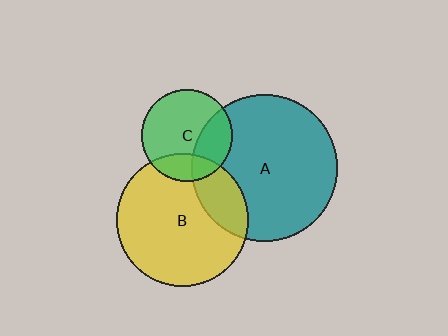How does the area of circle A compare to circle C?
Approximately 2.6 times.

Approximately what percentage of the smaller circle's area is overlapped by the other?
Approximately 20%.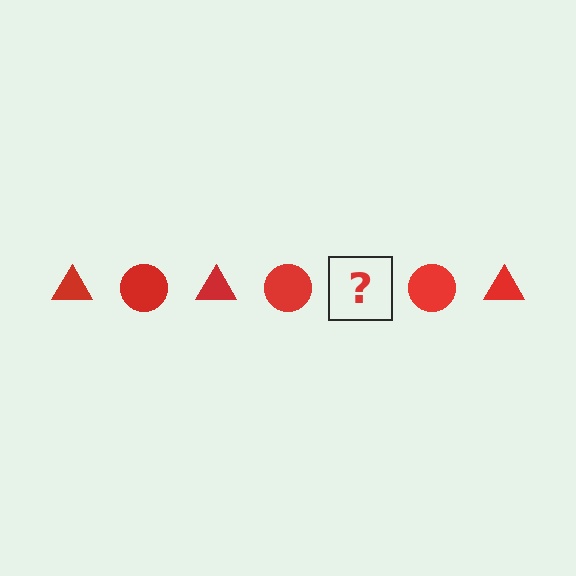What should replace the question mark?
The question mark should be replaced with a red triangle.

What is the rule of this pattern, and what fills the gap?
The rule is that the pattern cycles through triangle, circle shapes in red. The gap should be filled with a red triangle.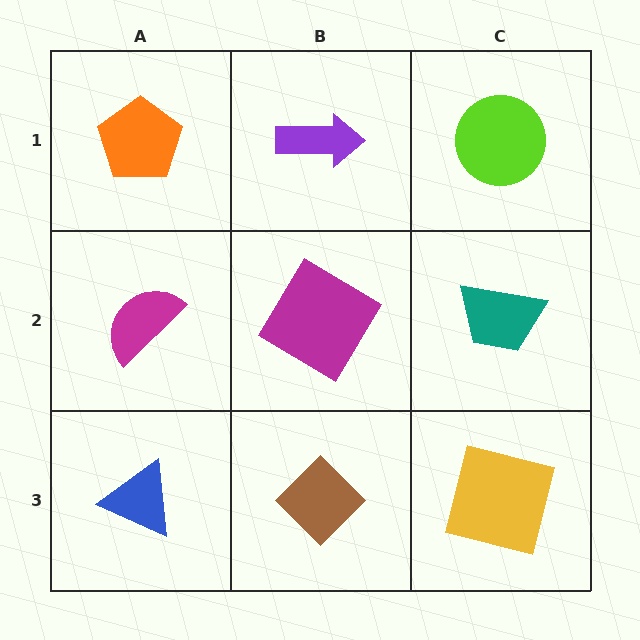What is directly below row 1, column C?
A teal trapezoid.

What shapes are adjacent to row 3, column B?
A magenta diamond (row 2, column B), a blue triangle (row 3, column A), a yellow square (row 3, column C).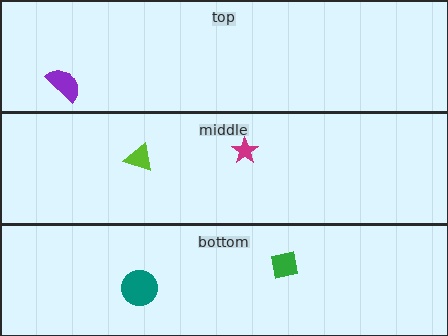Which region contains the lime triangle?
The middle region.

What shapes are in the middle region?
The lime triangle, the magenta star.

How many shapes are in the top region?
1.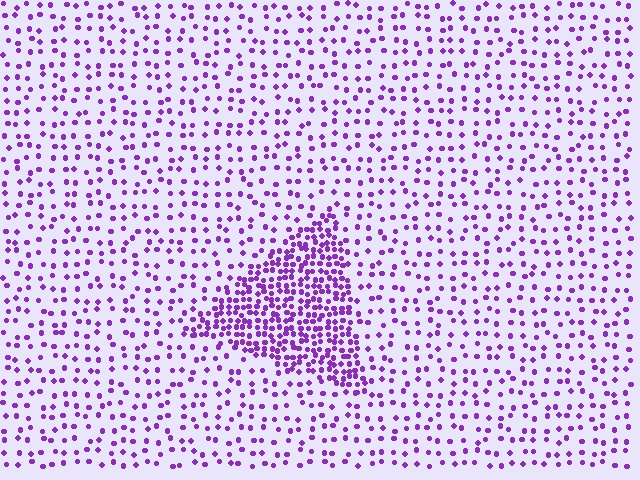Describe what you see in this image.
The image contains small purple elements arranged at two different densities. A triangle-shaped region is visible where the elements are more densely packed than the surrounding area.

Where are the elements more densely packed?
The elements are more densely packed inside the triangle boundary.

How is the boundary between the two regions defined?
The boundary is defined by a change in element density (approximately 2.8x ratio). All elements are the same color, size, and shape.